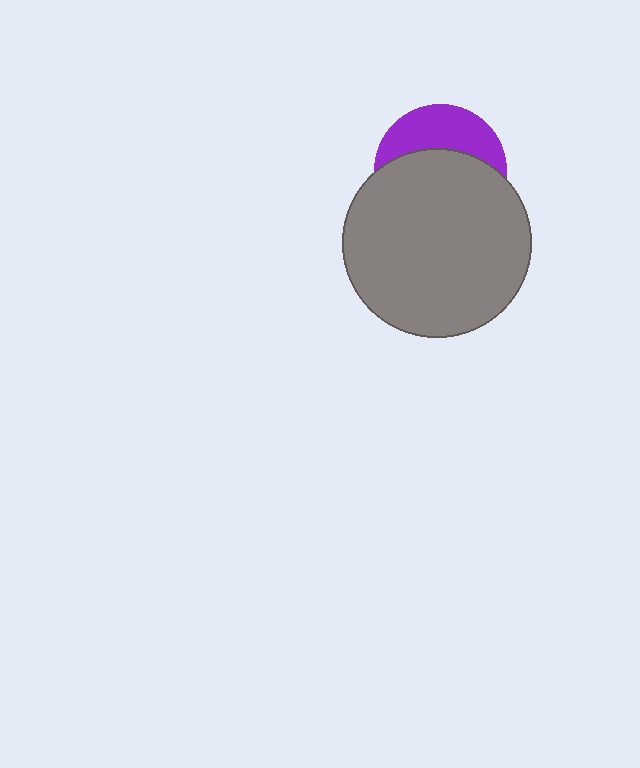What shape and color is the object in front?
The object in front is a gray circle.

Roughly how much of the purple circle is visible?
A small part of it is visible (roughly 36%).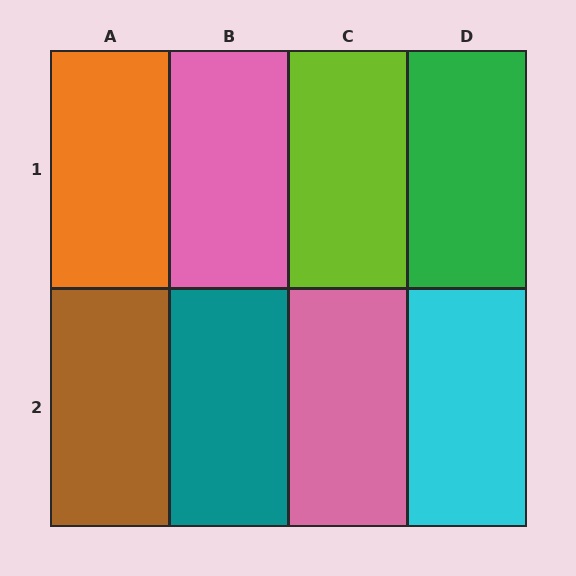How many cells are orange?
1 cell is orange.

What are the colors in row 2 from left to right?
Brown, teal, pink, cyan.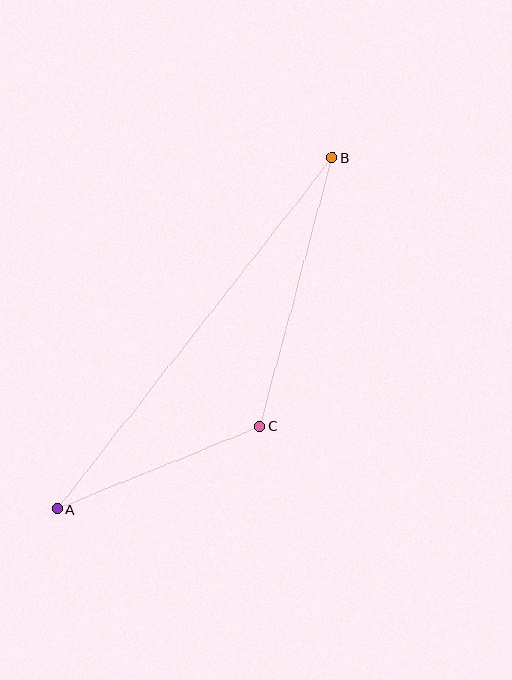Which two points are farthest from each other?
Points A and B are farthest from each other.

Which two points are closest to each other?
Points A and C are closest to each other.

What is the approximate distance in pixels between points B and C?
The distance between B and C is approximately 278 pixels.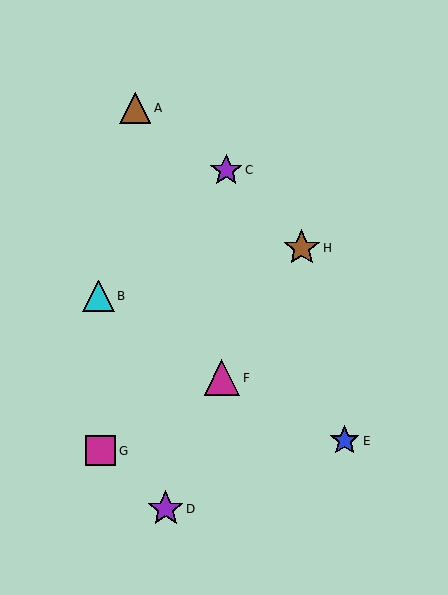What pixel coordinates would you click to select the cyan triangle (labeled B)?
Click at (98, 296) to select the cyan triangle B.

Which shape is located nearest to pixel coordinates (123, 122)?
The brown triangle (labeled A) at (135, 108) is nearest to that location.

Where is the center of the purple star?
The center of the purple star is at (226, 170).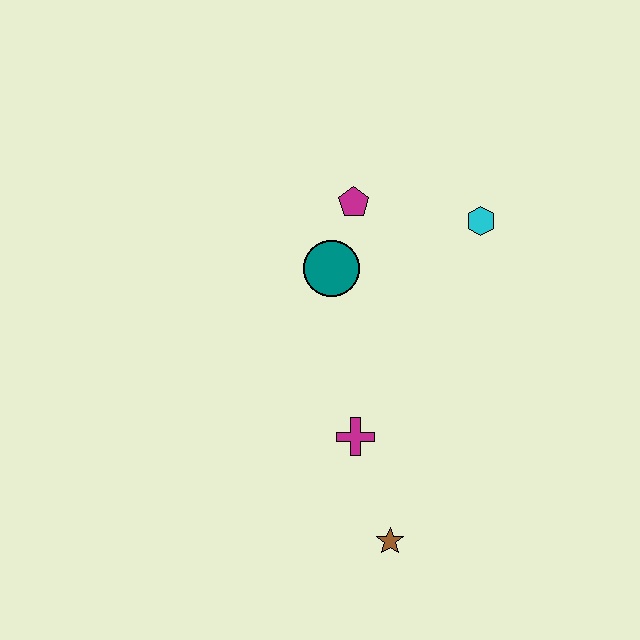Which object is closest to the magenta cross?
The brown star is closest to the magenta cross.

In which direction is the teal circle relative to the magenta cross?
The teal circle is above the magenta cross.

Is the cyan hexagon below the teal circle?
No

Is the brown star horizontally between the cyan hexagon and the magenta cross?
Yes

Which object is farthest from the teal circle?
The brown star is farthest from the teal circle.